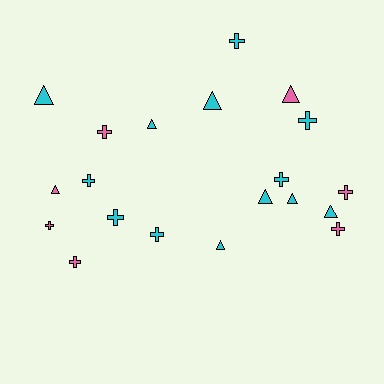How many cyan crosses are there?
There are 6 cyan crosses.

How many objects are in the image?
There are 20 objects.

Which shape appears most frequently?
Cross, with 11 objects.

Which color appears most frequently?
Cyan, with 13 objects.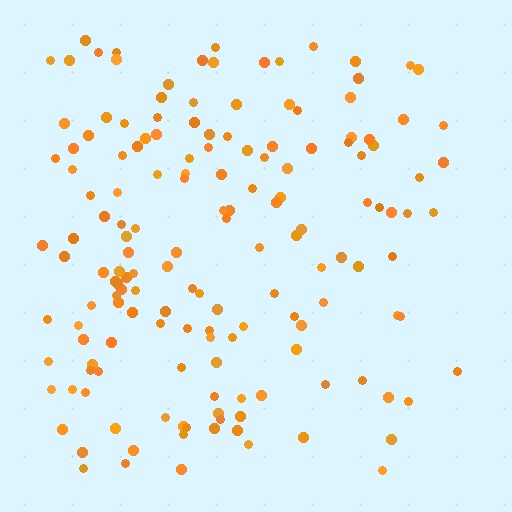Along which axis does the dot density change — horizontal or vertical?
Horizontal.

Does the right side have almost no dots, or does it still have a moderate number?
Still a moderate number, just noticeably fewer than the left.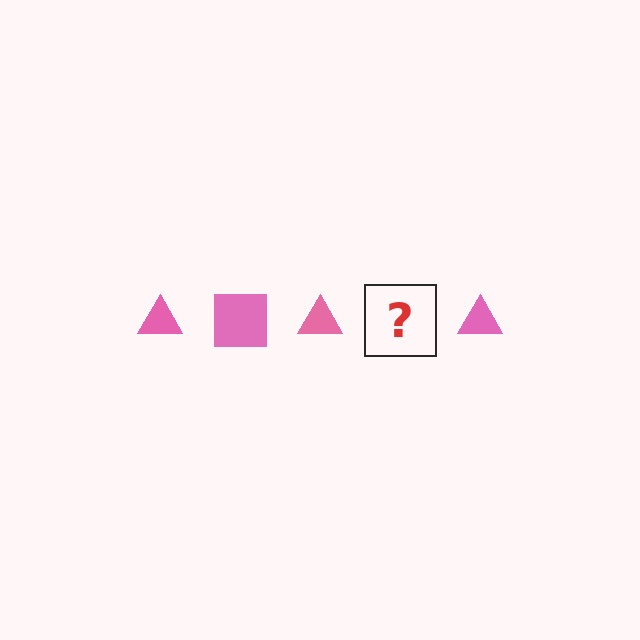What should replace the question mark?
The question mark should be replaced with a pink square.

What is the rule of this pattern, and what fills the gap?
The rule is that the pattern cycles through triangle, square shapes in pink. The gap should be filled with a pink square.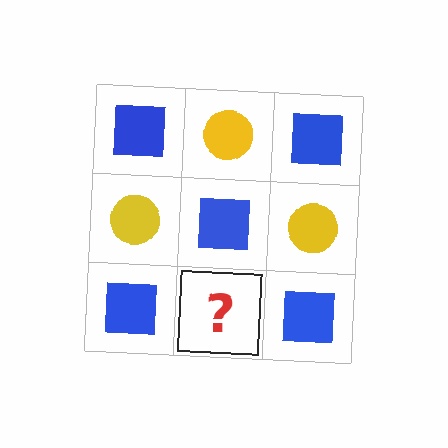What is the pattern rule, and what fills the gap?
The rule is that it alternates blue square and yellow circle in a checkerboard pattern. The gap should be filled with a yellow circle.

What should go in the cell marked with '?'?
The missing cell should contain a yellow circle.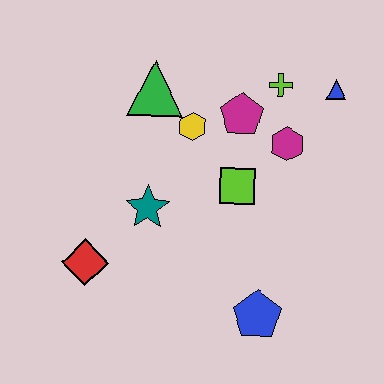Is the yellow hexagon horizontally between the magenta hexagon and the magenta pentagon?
No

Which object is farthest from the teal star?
The blue triangle is farthest from the teal star.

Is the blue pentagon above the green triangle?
No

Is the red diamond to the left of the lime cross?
Yes